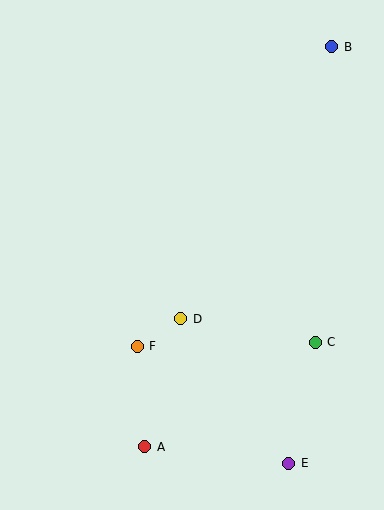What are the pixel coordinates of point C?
Point C is at (315, 342).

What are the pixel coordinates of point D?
Point D is at (181, 319).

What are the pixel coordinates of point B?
Point B is at (332, 47).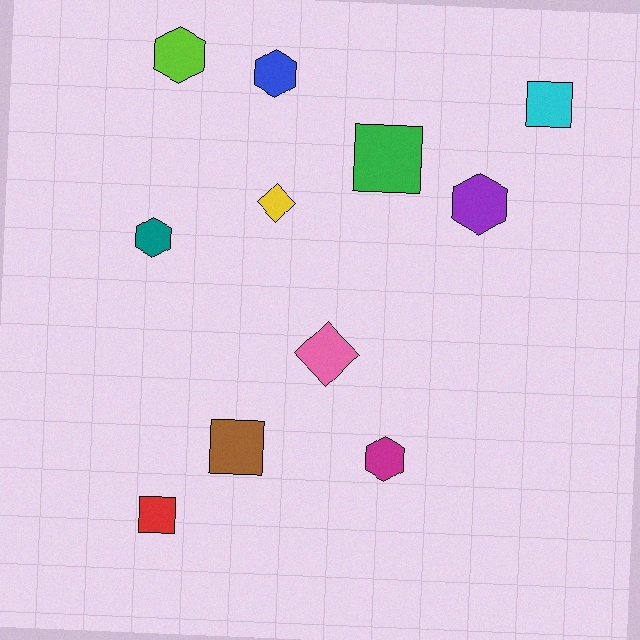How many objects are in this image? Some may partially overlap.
There are 11 objects.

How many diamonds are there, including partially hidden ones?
There are 2 diamonds.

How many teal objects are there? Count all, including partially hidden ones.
There is 1 teal object.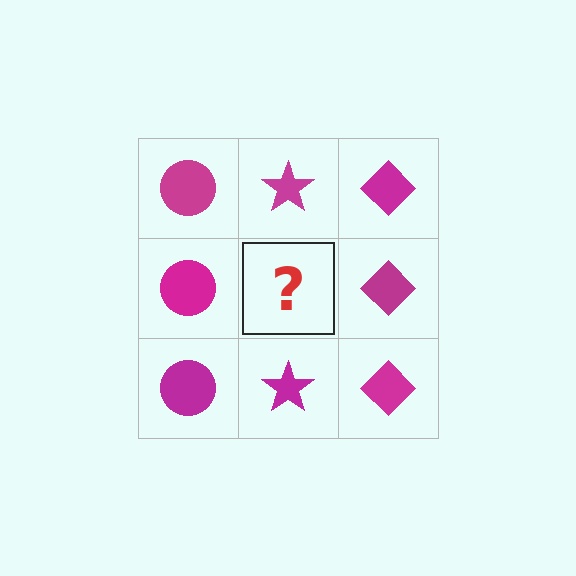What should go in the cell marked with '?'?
The missing cell should contain a magenta star.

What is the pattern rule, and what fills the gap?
The rule is that each column has a consistent shape. The gap should be filled with a magenta star.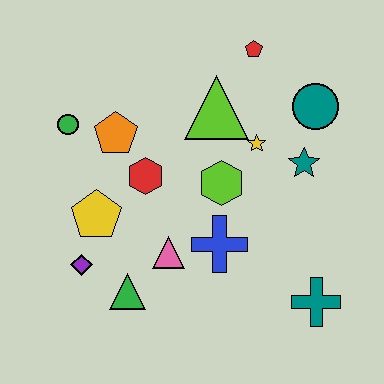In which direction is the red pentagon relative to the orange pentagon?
The red pentagon is to the right of the orange pentagon.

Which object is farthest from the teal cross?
The green circle is farthest from the teal cross.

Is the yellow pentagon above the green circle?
No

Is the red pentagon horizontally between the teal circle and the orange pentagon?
Yes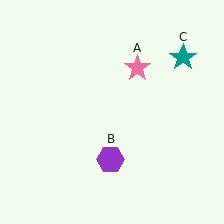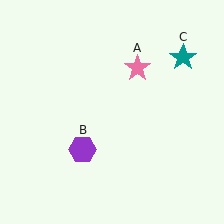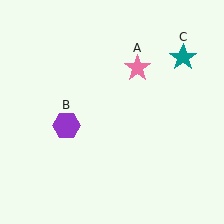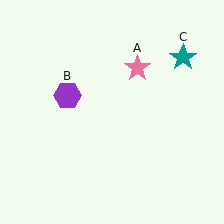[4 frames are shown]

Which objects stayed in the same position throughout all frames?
Pink star (object A) and teal star (object C) remained stationary.